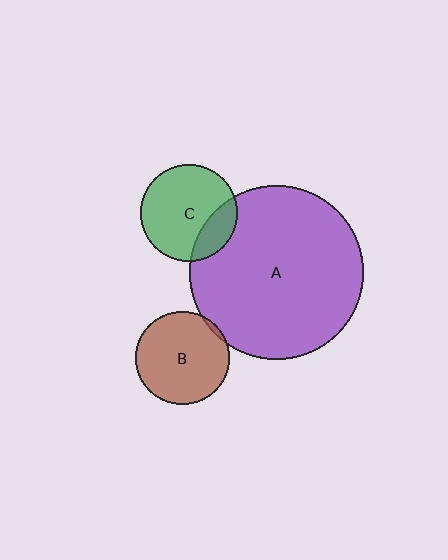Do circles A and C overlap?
Yes.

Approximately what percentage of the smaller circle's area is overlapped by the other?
Approximately 25%.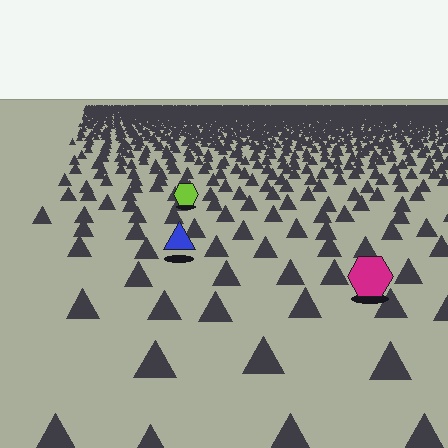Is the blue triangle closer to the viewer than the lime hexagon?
Yes. The blue triangle is closer — you can tell from the texture gradient: the ground texture is coarser near it.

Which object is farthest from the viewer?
The lime hexagon is farthest from the viewer. It appears smaller and the ground texture around it is denser.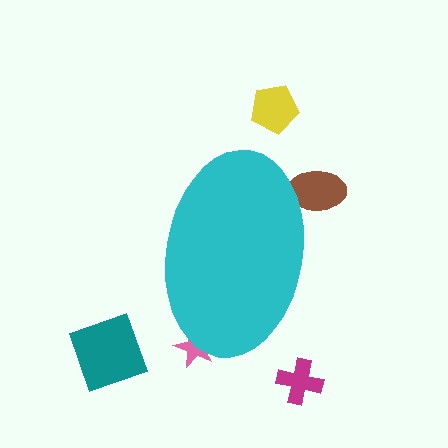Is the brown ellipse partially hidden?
Yes, the brown ellipse is partially hidden behind the cyan ellipse.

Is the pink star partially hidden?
Yes, the pink star is partially hidden behind the cyan ellipse.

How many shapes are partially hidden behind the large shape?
2 shapes are partially hidden.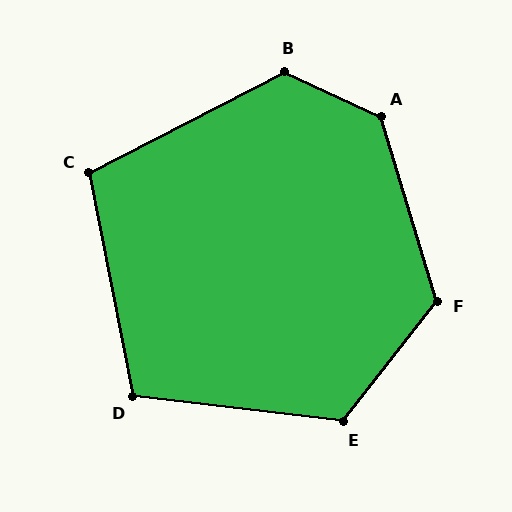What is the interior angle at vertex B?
Approximately 127 degrees (obtuse).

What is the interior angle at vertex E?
Approximately 121 degrees (obtuse).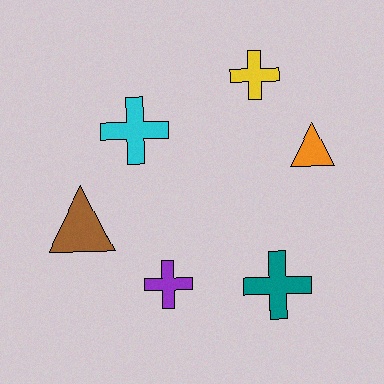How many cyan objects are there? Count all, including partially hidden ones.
There is 1 cyan object.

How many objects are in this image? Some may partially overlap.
There are 6 objects.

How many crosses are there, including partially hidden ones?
There are 4 crosses.